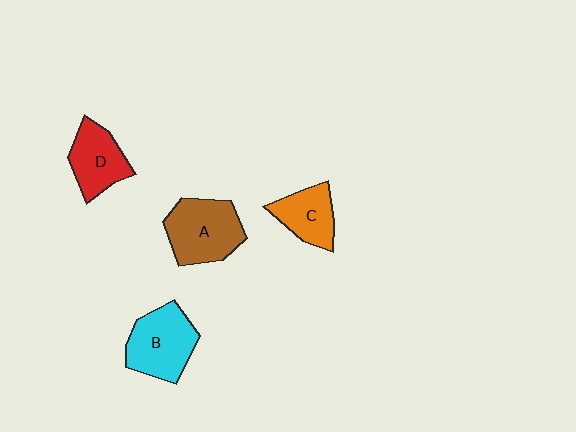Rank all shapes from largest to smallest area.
From largest to smallest: A (brown), B (cyan), D (red), C (orange).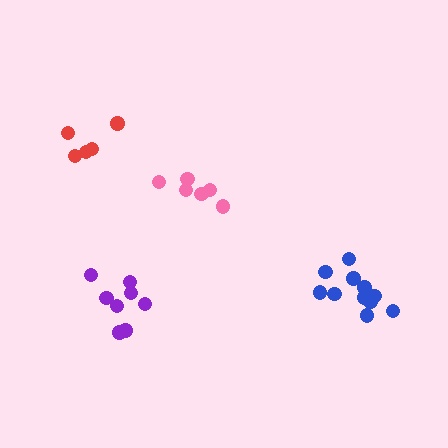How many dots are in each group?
Group 1: 8 dots, Group 2: 6 dots, Group 3: 11 dots, Group 4: 5 dots (30 total).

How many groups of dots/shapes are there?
There are 4 groups.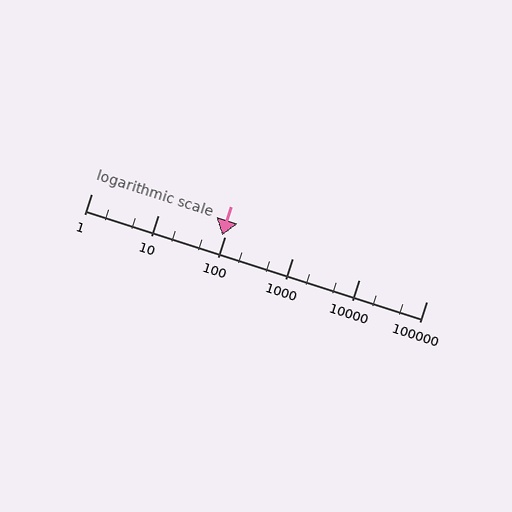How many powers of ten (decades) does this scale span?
The scale spans 5 decades, from 1 to 100000.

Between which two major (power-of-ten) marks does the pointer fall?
The pointer is between 10 and 100.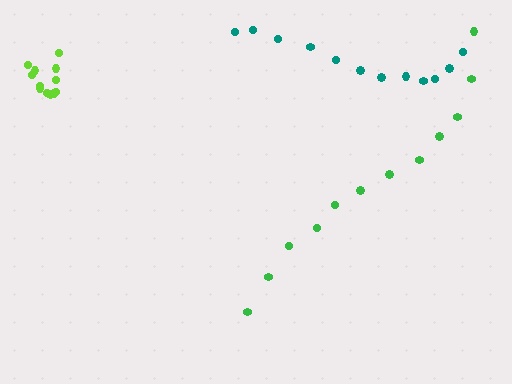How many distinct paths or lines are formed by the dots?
There are 3 distinct paths.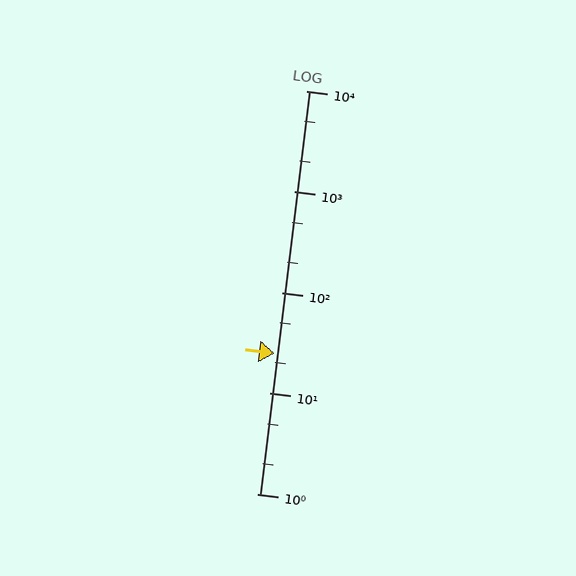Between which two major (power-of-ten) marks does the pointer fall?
The pointer is between 10 and 100.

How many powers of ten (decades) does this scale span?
The scale spans 4 decades, from 1 to 10000.